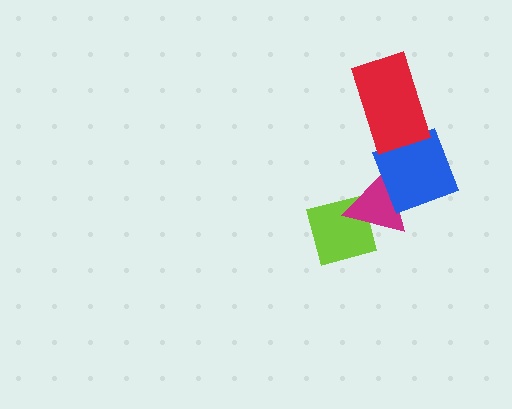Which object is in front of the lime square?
The magenta triangle is in front of the lime square.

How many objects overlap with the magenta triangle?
2 objects overlap with the magenta triangle.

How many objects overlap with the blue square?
1 object overlaps with the blue square.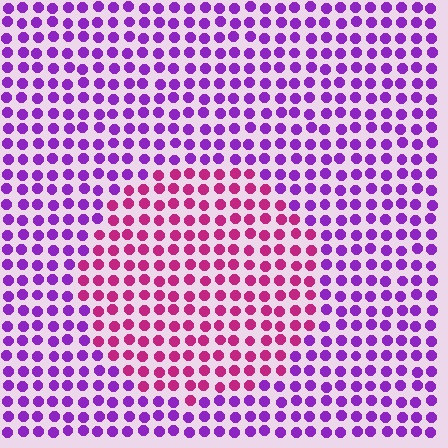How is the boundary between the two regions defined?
The boundary is defined purely by a slight shift in hue (about 44 degrees). Spacing, size, and orientation are identical on both sides.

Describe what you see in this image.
The image is filled with small purple elements in a uniform arrangement. A circle-shaped region is visible where the elements are tinted to a slightly different hue, forming a subtle color boundary.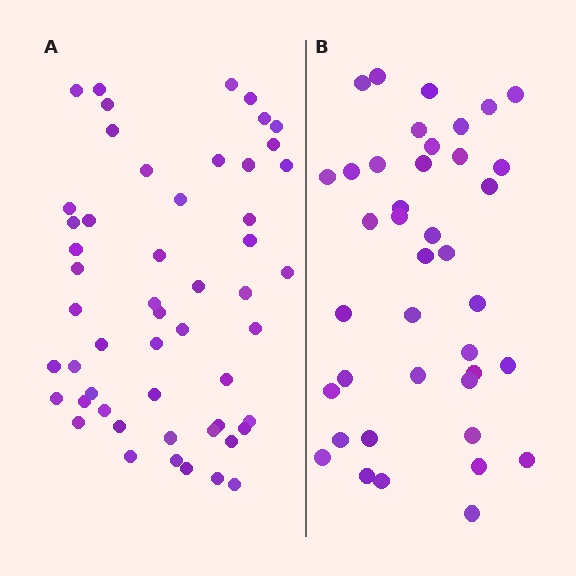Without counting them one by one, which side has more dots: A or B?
Region A (the left region) has more dots.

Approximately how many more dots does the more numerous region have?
Region A has approximately 15 more dots than region B.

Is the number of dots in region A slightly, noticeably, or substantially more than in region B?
Region A has noticeably more, but not dramatically so. The ratio is roughly 1.3 to 1.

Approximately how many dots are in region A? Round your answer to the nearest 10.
About 50 dots. (The exact count is 53, which rounds to 50.)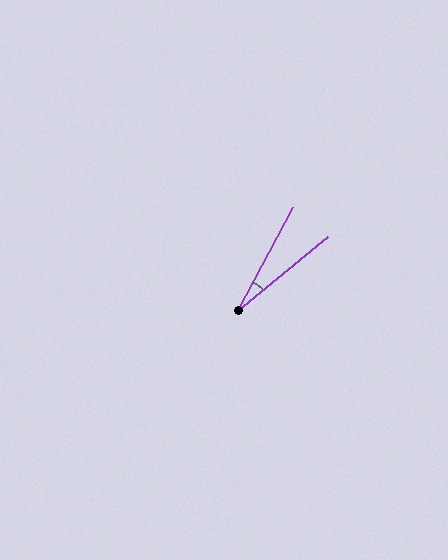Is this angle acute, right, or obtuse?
It is acute.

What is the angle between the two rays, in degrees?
Approximately 23 degrees.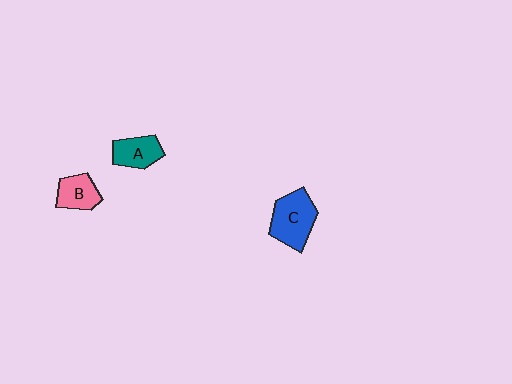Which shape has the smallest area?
Shape B (pink).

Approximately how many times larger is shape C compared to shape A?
Approximately 1.5 times.